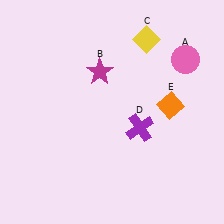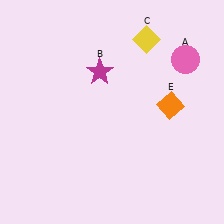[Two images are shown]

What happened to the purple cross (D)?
The purple cross (D) was removed in Image 2. It was in the bottom-right area of Image 1.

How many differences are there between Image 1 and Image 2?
There is 1 difference between the two images.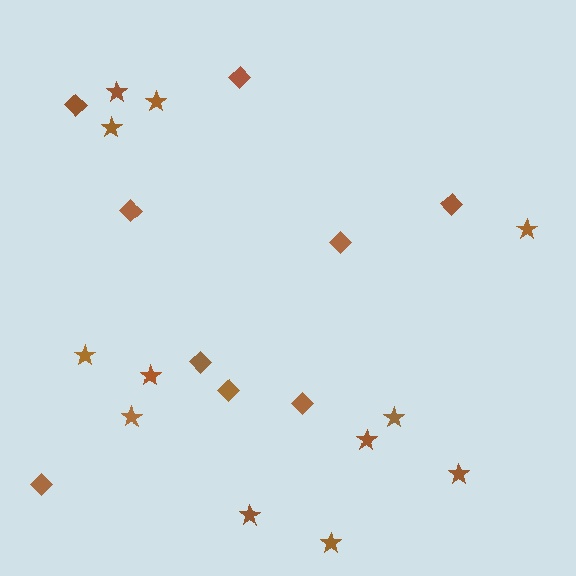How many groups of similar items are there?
There are 2 groups: one group of stars (12) and one group of diamonds (9).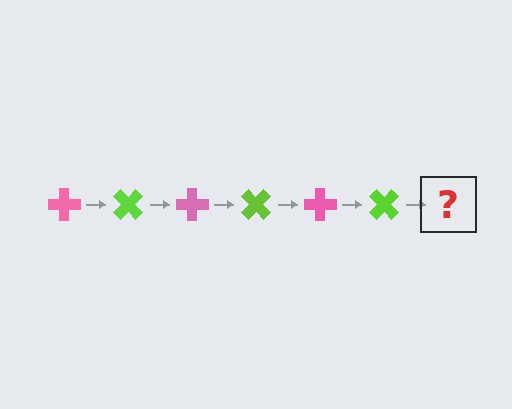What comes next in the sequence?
The next element should be a pink cross, rotated 270 degrees from the start.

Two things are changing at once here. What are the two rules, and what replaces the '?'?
The two rules are that it rotates 45 degrees each step and the color cycles through pink and lime. The '?' should be a pink cross, rotated 270 degrees from the start.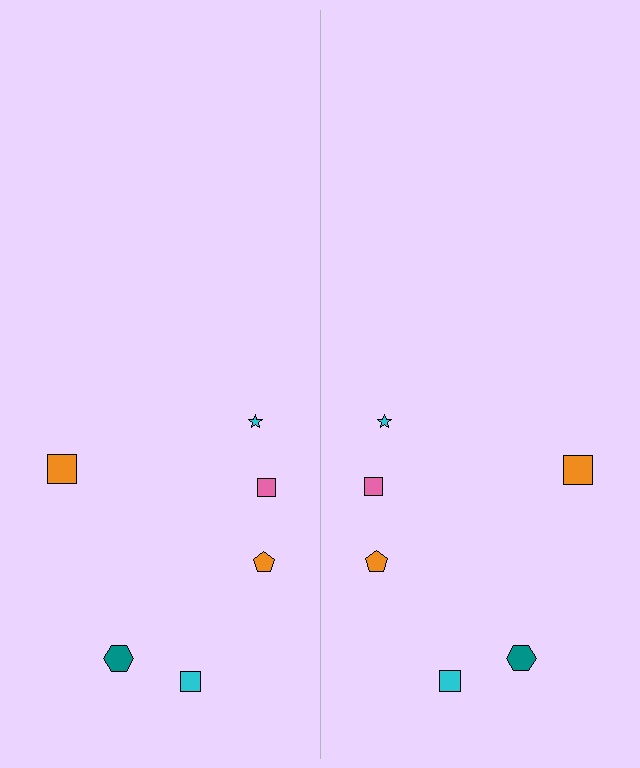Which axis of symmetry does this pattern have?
The pattern has a vertical axis of symmetry running through the center of the image.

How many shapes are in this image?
There are 12 shapes in this image.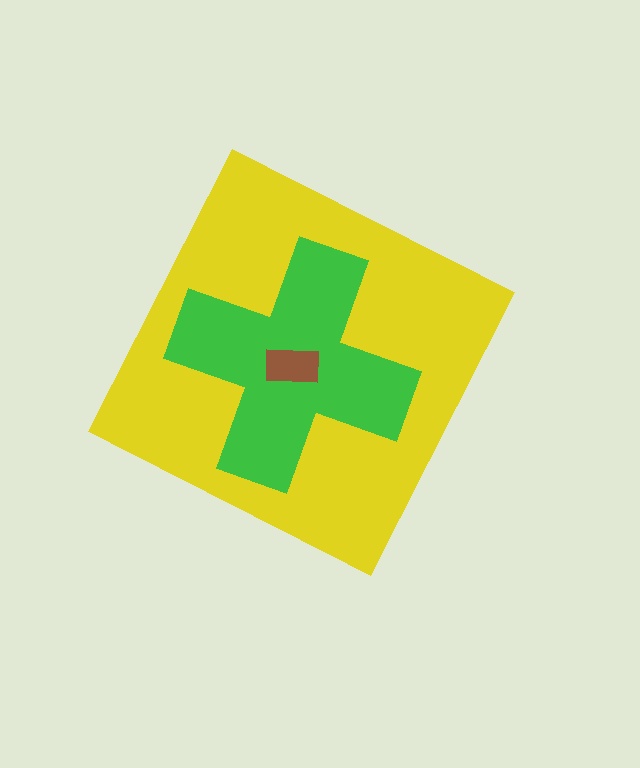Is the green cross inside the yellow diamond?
Yes.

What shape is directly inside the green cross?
The brown rectangle.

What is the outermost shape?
The yellow diamond.